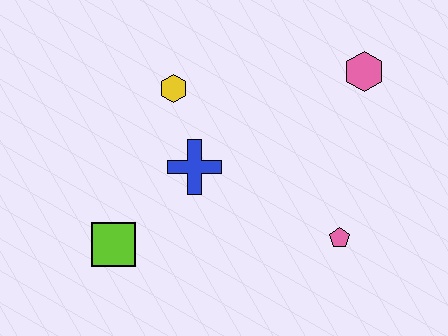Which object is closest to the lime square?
The blue cross is closest to the lime square.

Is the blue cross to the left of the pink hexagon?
Yes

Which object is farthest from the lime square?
The pink hexagon is farthest from the lime square.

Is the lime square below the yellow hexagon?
Yes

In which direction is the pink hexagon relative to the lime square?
The pink hexagon is to the right of the lime square.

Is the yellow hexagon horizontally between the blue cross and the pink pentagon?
No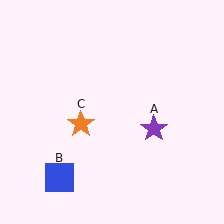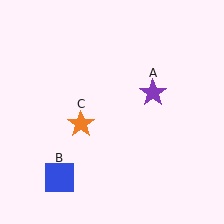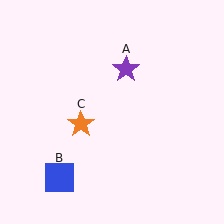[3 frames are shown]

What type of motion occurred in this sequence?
The purple star (object A) rotated counterclockwise around the center of the scene.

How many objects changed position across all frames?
1 object changed position: purple star (object A).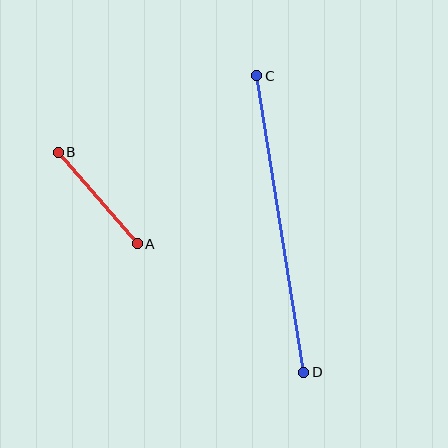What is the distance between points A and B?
The distance is approximately 121 pixels.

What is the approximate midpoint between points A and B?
The midpoint is at approximately (98, 198) pixels.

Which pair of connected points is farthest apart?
Points C and D are farthest apart.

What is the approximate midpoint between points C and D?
The midpoint is at approximately (280, 224) pixels.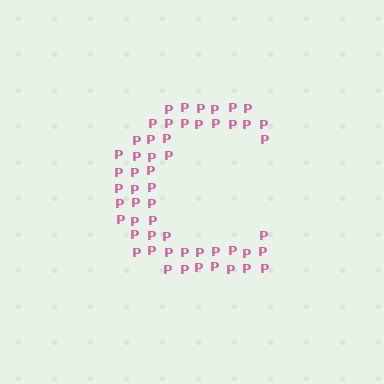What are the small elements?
The small elements are letter P's.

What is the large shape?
The large shape is the letter C.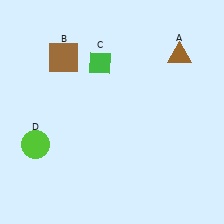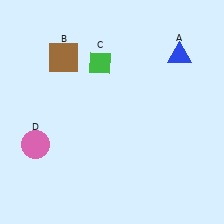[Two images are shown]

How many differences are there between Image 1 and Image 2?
There are 2 differences between the two images.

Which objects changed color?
A changed from brown to blue. D changed from lime to pink.